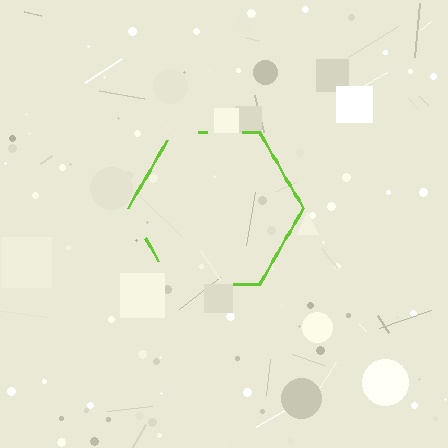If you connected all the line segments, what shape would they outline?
They would outline a hexagon.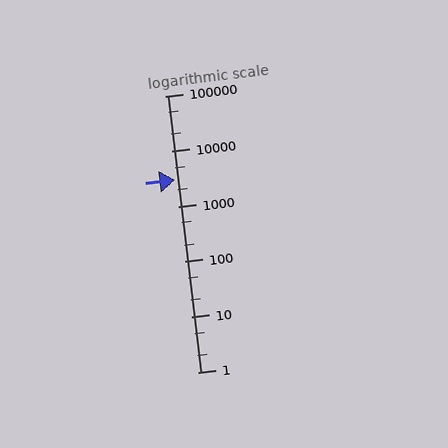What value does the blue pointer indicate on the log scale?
The pointer indicates approximately 3000.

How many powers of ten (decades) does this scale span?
The scale spans 5 decades, from 1 to 100000.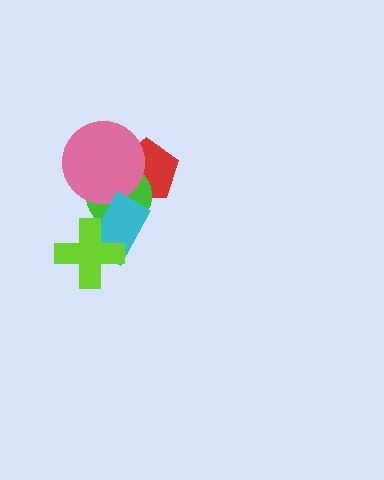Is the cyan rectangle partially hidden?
Yes, it is partially covered by another shape.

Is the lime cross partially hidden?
No, no other shape covers it.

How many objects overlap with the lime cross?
1 object overlaps with the lime cross.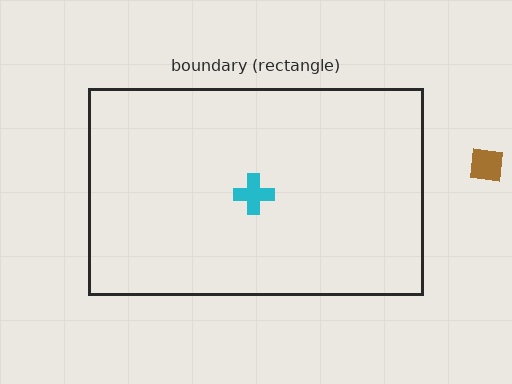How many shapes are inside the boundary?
1 inside, 1 outside.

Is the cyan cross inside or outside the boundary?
Inside.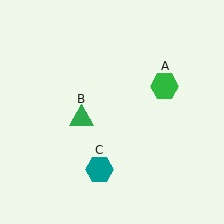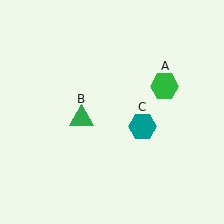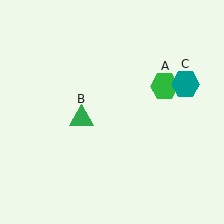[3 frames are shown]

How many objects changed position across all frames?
1 object changed position: teal hexagon (object C).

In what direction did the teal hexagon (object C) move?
The teal hexagon (object C) moved up and to the right.